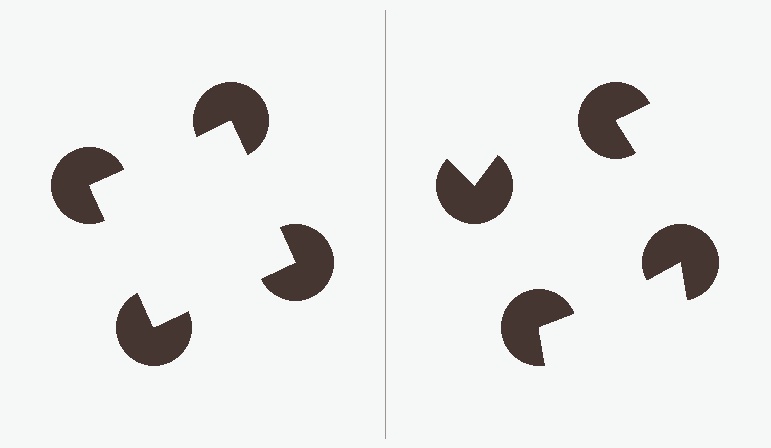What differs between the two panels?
The pac-man discs are positioned identically on both sides; only the wedge orientations differ. On the left they align to a square; on the right they are misaligned.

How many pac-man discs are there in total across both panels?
8 — 4 on each side.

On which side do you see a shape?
An illusory square appears on the left side. On the right side the wedge cuts are rotated, so no coherent shape forms.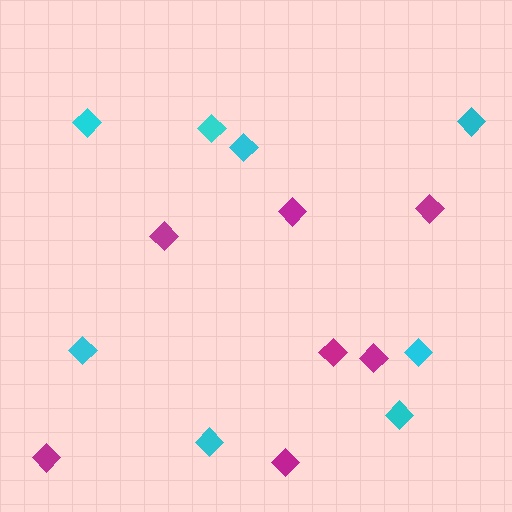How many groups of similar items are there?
There are 2 groups: one group of cyan diamonds (8) and one group of magenta diamonds (7).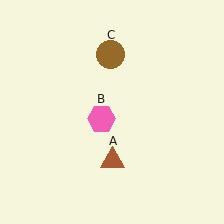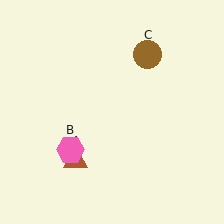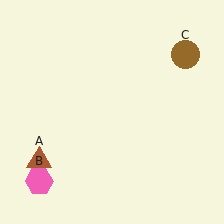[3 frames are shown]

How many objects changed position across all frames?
3 objects changed position: brown triangle (object A), pink hexagon (object B), brown circle (object C).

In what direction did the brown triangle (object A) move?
The brown triangle (object A) moved left.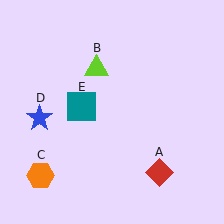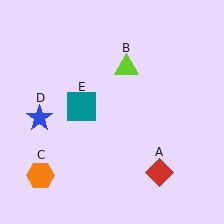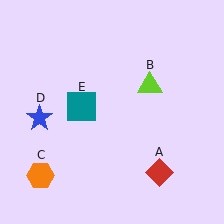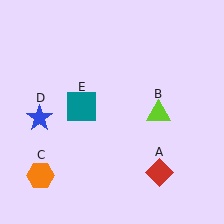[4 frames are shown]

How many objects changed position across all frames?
1 object changed position: lime triangle (object B).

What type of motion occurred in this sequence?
The lime triangle (object B) rotated clockwise around the center of the scene.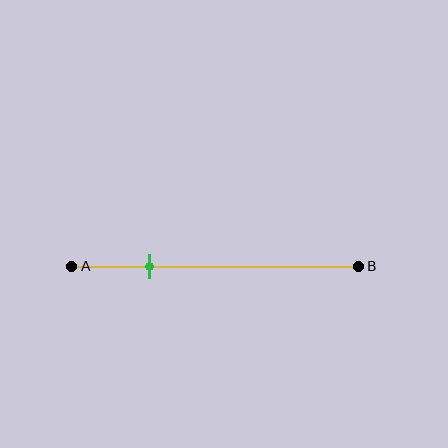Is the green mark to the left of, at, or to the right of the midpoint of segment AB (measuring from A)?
The green mark is to the left of the midpoint of segment AB.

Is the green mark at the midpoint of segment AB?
No, the mark is at about 25% from A, not at the 50% midpoint.